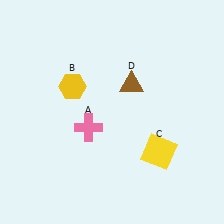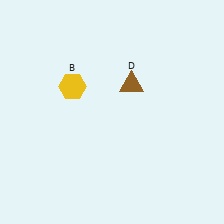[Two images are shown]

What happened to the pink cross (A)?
The pink cross (A) was removed in Image 2. It was in the bottom-left area of Image 1.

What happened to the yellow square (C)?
The yellow square (C) was removed in Image 2. It was in the bottom-right area of Image 1.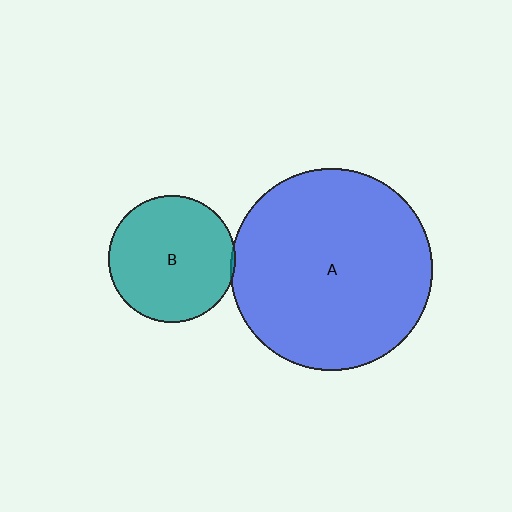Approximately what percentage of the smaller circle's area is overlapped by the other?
Approximately 5%.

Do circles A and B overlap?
Yes.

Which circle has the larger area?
Circle A (blue).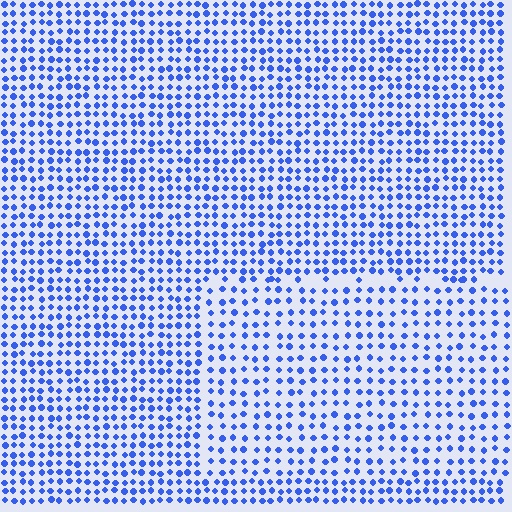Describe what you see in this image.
The image contains small blue elements arranged at two different densities. A rectangle-shaped region is visible where the elements are less densely packed than the surrounding area.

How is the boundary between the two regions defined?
The boundary is defined by a change in element density (approximately 1.5x ratio). All elements are the same color, size, and shape.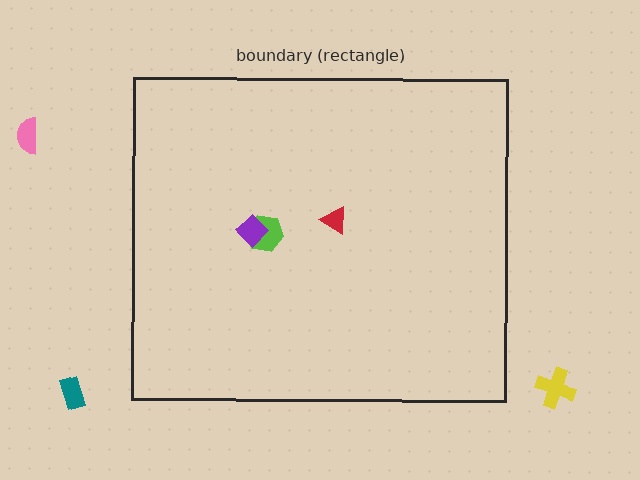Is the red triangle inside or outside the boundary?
Inside.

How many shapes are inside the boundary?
3 inside, 3 outside.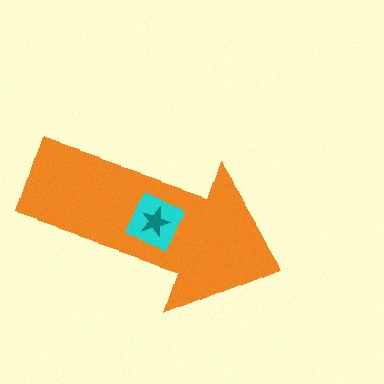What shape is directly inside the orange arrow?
The cyan diamond.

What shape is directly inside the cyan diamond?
The teal star.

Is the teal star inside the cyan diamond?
Yes.